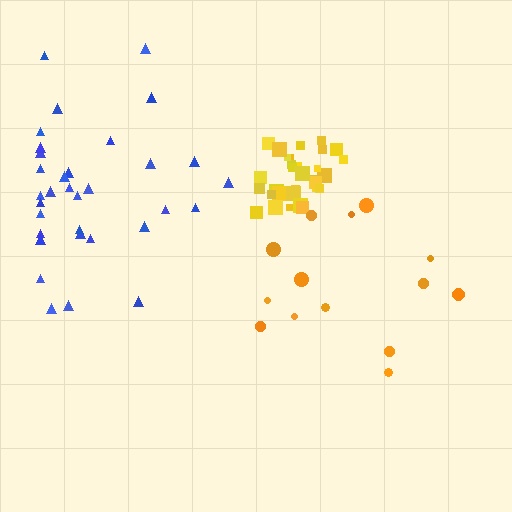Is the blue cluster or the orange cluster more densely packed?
Blue.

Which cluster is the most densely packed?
Yellow.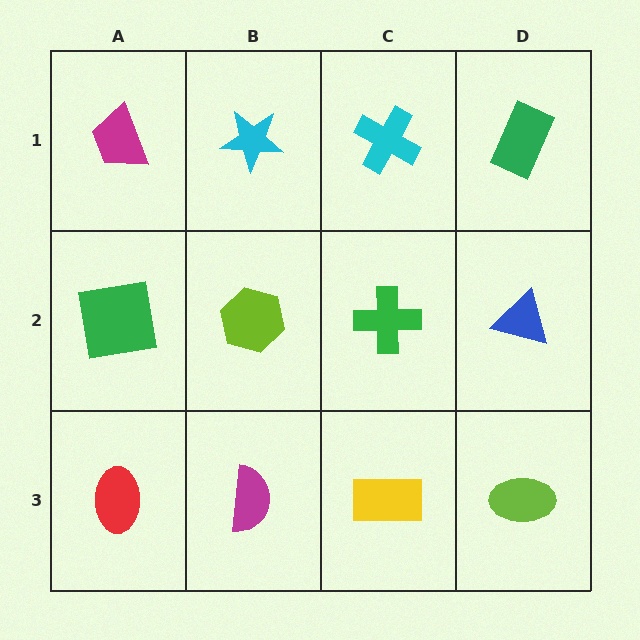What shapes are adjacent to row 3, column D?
A blue triangle (row 2, column D), a yellow rectangle (row 3, column C).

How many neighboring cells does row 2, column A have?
3.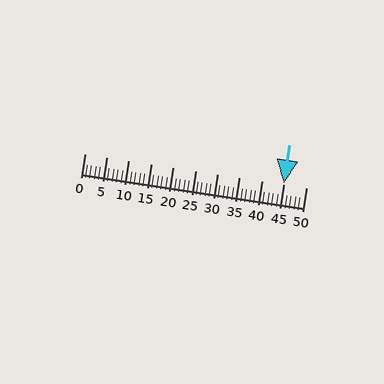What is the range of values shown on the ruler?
The ruler shows values from 0 to 50.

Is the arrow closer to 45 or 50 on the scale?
The arrow is closer to 45.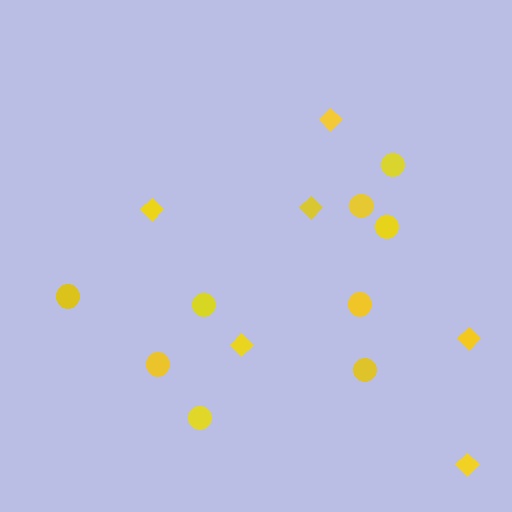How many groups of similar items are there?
There are 2 groups: one group of circles (9) and one group of diamonds (6).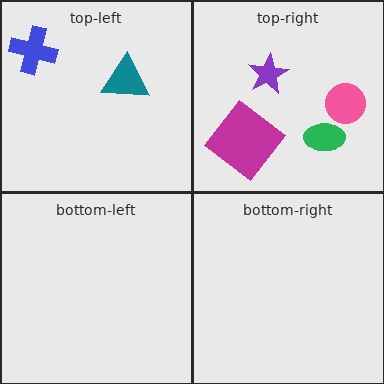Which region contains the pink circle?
The top-right region.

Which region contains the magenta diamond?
The top-right region.